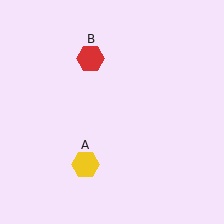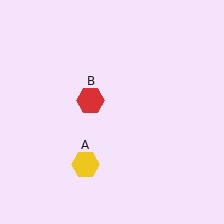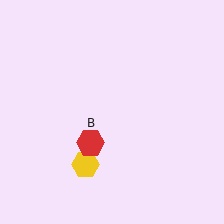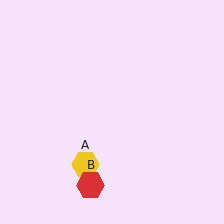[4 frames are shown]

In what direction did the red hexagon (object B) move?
The red hexagon (object B) moved down.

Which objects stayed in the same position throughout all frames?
Yellow hexagon (object A) remained stationary.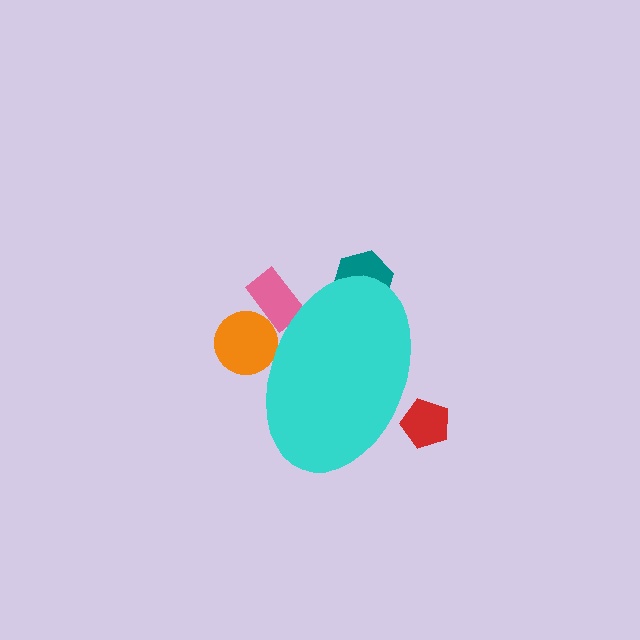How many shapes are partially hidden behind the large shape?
4 shapes are partially hidden.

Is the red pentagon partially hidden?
Yes, the red pentagon is partially hidden behind the cyan ellipse.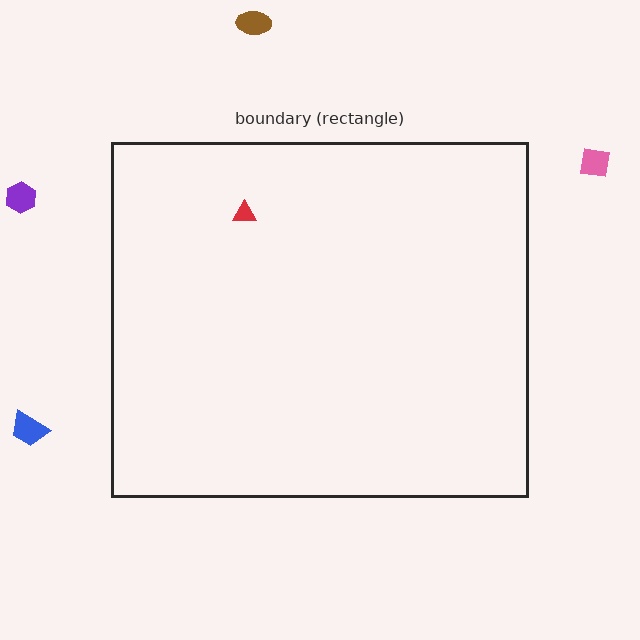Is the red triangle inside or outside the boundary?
Inside.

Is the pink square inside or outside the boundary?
Outside.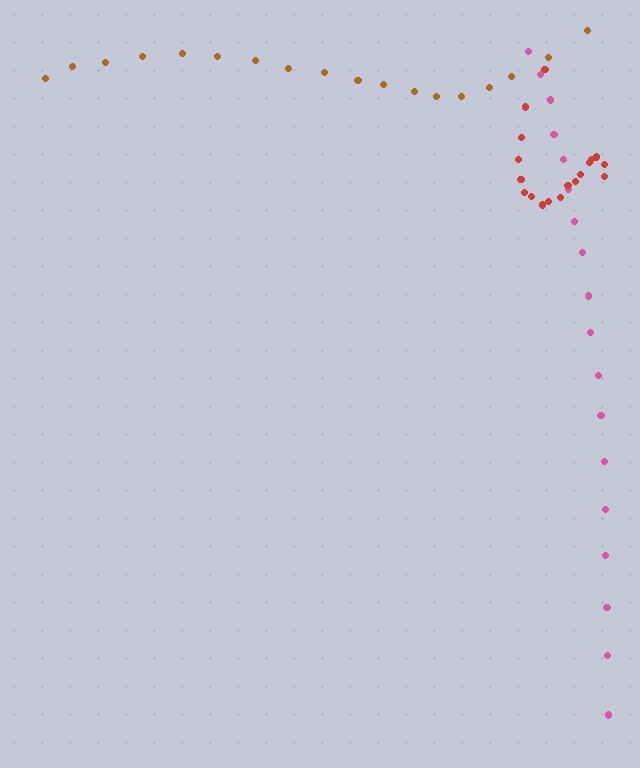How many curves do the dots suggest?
There are 3 distinct paths.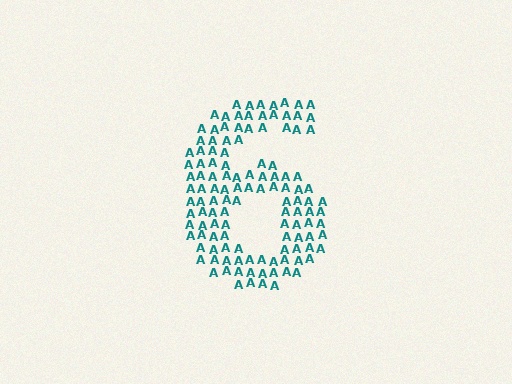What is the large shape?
The large shape is the digit 6.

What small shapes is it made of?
It is made of small letter A's.